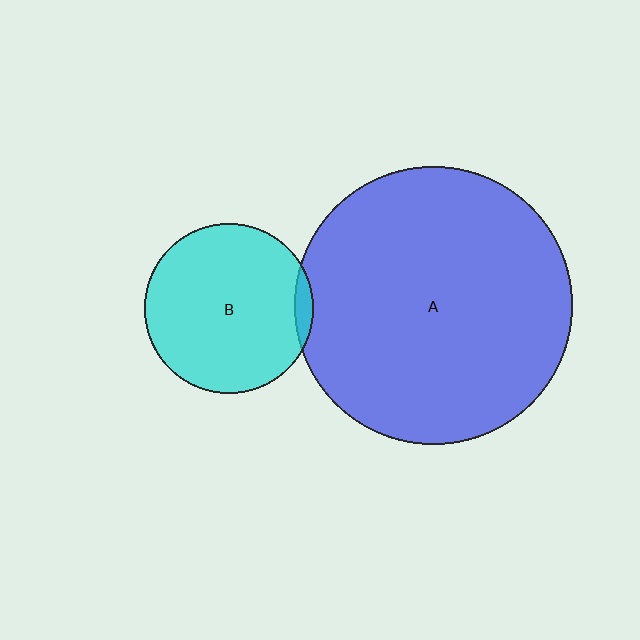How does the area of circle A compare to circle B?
Approximately 2.7 times.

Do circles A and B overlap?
Yes.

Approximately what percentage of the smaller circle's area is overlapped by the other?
Approximately 5%.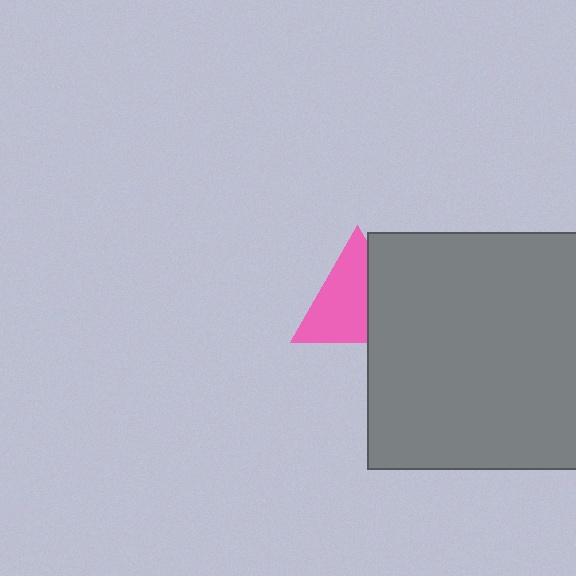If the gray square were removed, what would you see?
You would see the complete pink triangle.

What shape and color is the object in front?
The object in front is a gray square.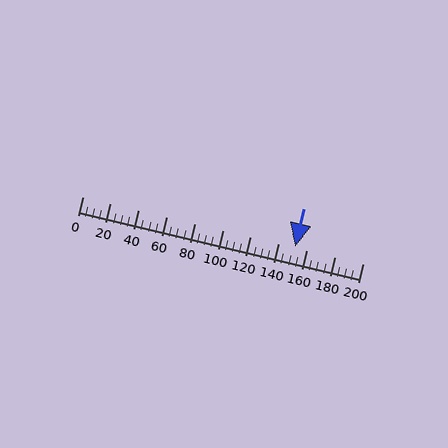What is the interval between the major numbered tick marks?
The major tick marks are spaced 20 units apart.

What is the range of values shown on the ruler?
The ruler shows values from 0 to 200.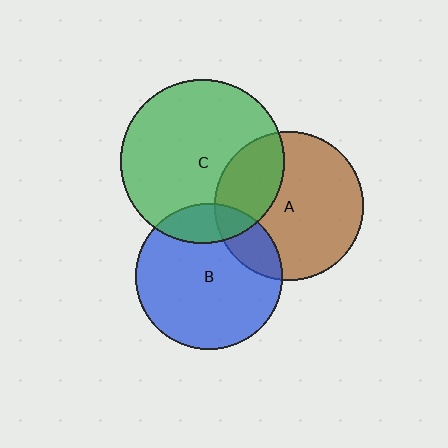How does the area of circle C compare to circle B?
Approximately 1.3 times.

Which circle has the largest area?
Circle C (green).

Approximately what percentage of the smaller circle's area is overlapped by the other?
Approximately 30%.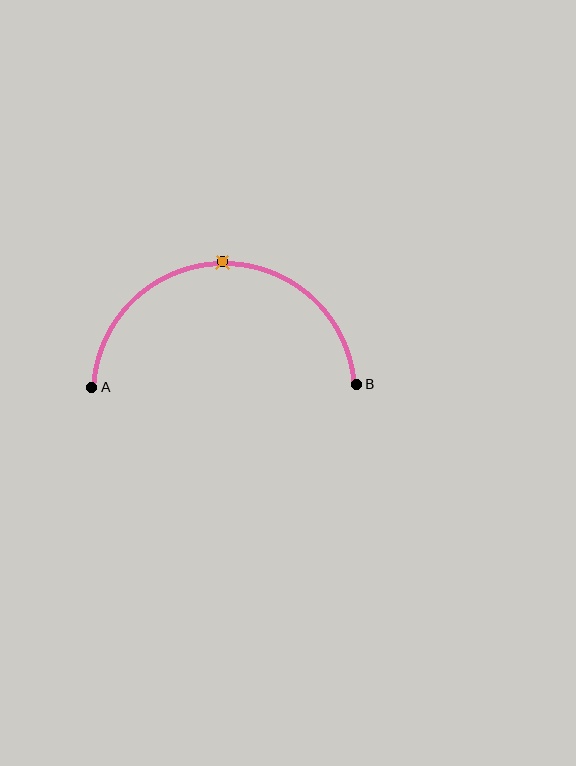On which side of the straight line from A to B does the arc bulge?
The arc bulges above the straight line connecting A and B.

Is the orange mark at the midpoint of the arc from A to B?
Yes. The orange mark lies on the arc at equal arc-length from both A and B — it is the arc midpoint.